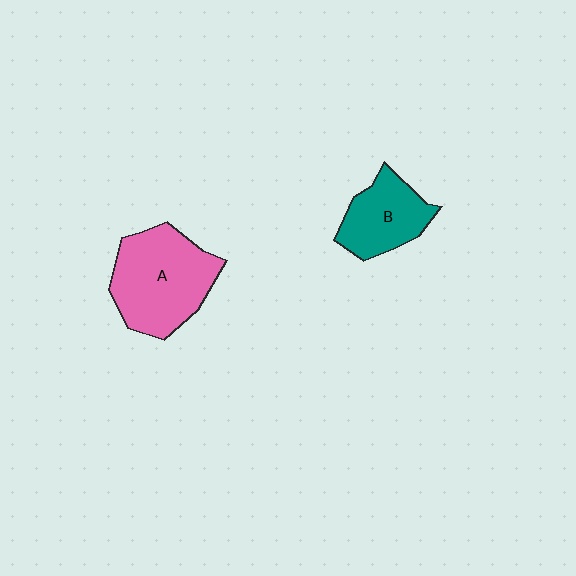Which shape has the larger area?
Shape A (pink).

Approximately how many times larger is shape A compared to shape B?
Approximately 1.6 times.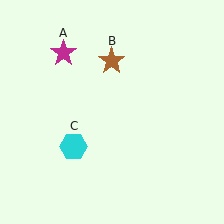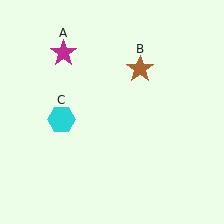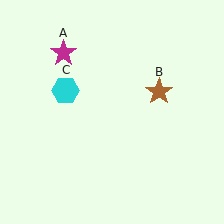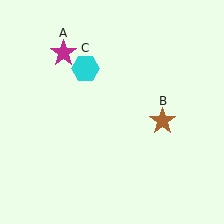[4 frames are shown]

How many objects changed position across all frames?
2 objects changed position: brown star (object B), cyan hexagon (object C).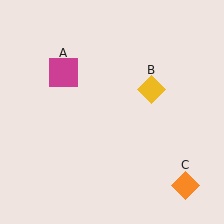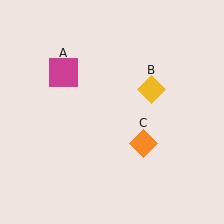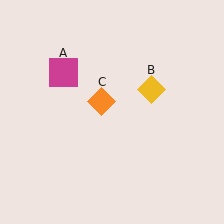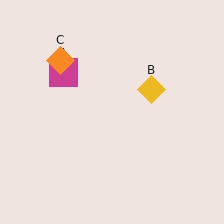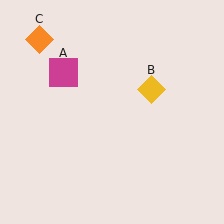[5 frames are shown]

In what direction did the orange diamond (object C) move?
The orange diamond (object C) moved up and to the left.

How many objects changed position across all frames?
1 object changed position: orange diamond (object C).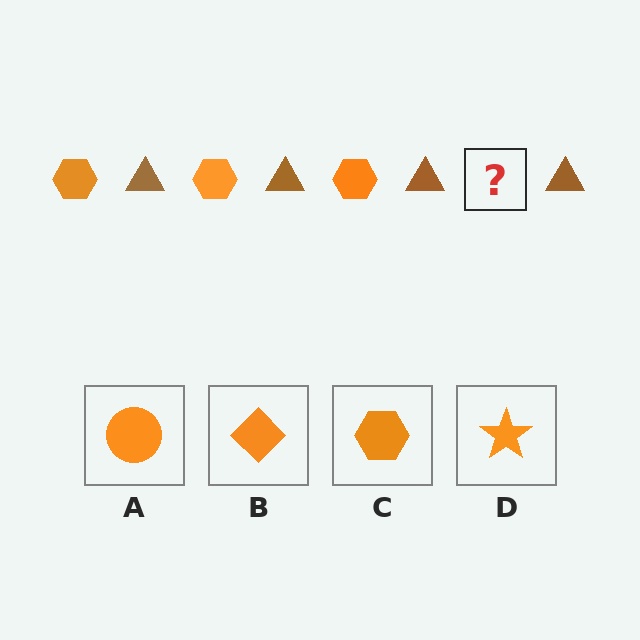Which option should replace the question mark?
Option C.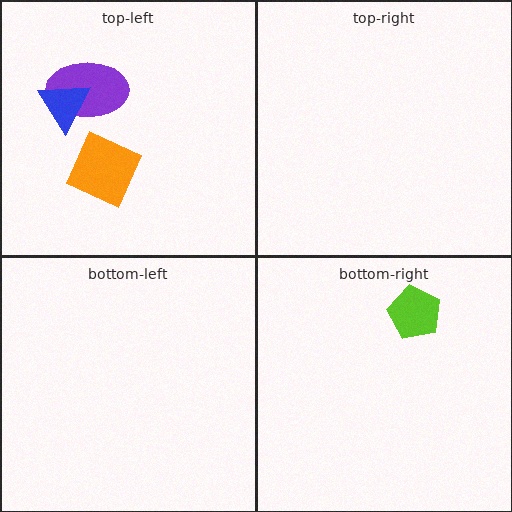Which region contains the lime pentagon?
The bottom-right region.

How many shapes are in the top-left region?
3.